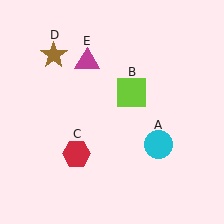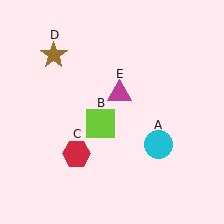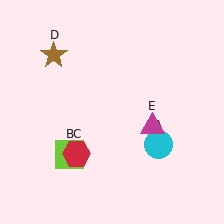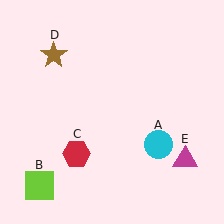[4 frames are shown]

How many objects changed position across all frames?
2 objects changed position: lime square (object B), magenta triangle (object E).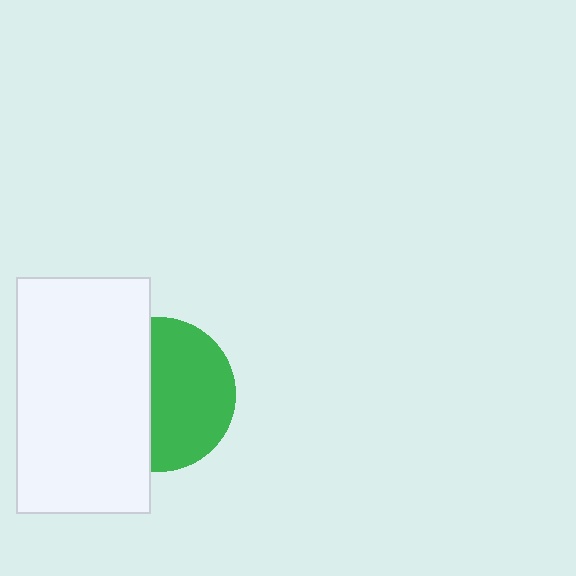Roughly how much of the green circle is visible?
About half of it is visible (roughly 56%).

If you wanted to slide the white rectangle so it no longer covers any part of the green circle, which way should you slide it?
Slide it left — that is the most direct way to separate the two shapes.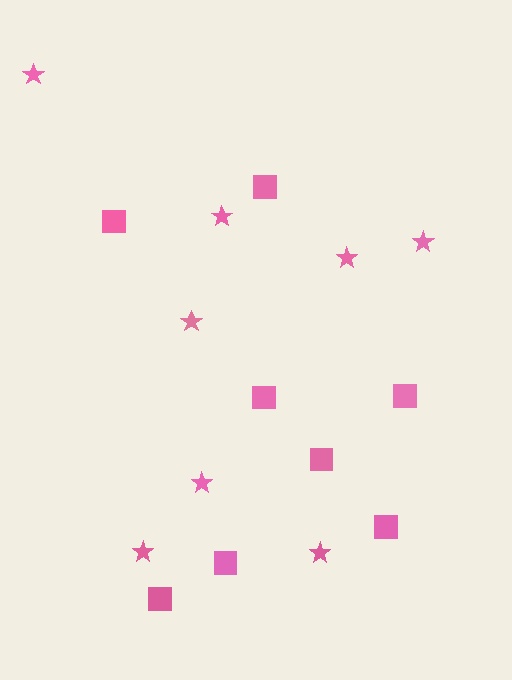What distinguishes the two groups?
There are 2 groups: one group of stars (8) and one group of squares (8).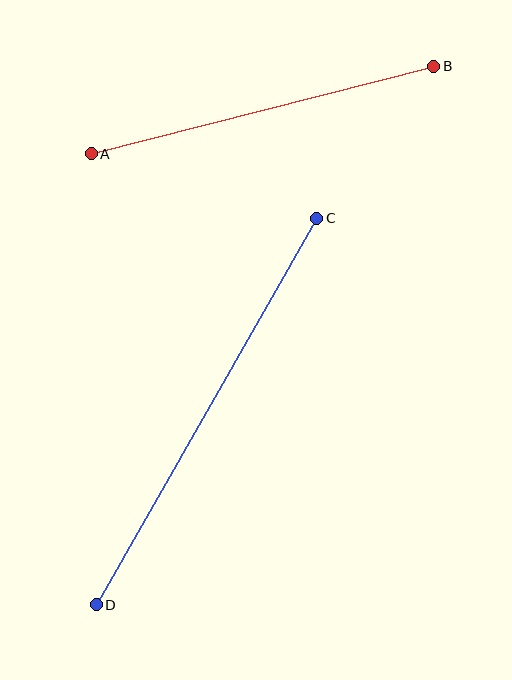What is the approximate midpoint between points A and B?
The midpoint is at approximately (263, 110) pixels.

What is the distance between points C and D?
The distance is approximately 445 pixels.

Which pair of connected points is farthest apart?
Points C and D are farthest apart.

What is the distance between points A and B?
The distance is approximately 354 pixels.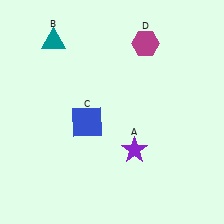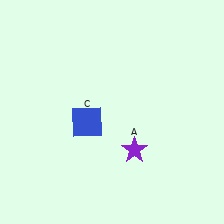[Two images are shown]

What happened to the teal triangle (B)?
The teal triangle (B) was removed in Image 2. It was in the top-left area of Image 1.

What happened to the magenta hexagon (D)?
The magenta hexagon (D) was removed in Image 2. It was in the top-right area of Image 1.